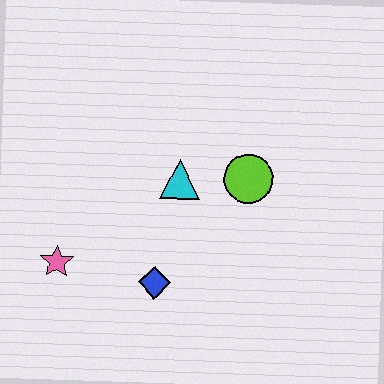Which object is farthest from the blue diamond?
The lime circle is farthest from the blue diamond.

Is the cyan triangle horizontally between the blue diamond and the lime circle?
Yes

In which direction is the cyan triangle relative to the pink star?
The cyan triangle is to the right of the pink star.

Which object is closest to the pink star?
The blue diamond is closest to the pink star.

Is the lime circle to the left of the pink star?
No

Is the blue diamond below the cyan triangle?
Yes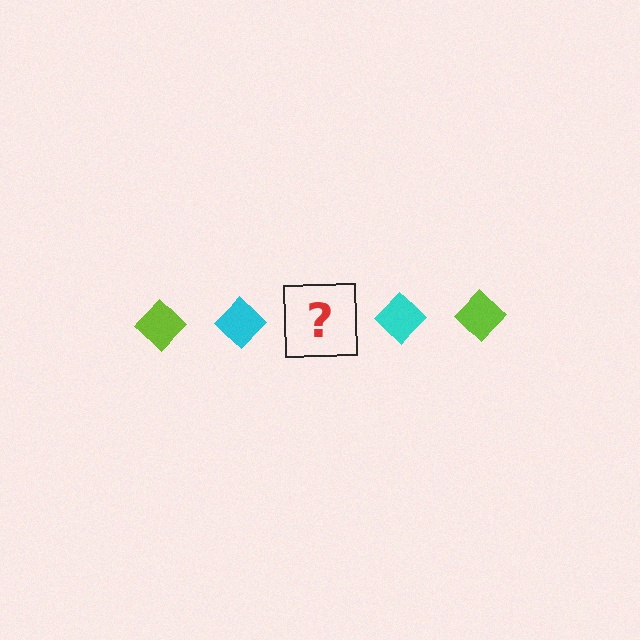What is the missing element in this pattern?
The missing element is a lime diamond.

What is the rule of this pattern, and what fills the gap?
The rule is that the pattern cycles through lime, cyan diamonds. The gap should be filled with a lime diamond.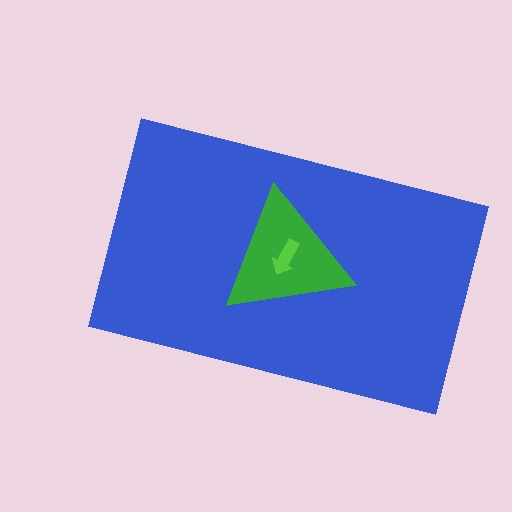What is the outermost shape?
The blue rectangle.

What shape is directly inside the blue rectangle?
The green triangle.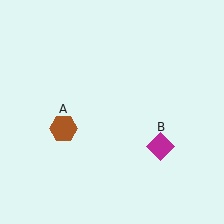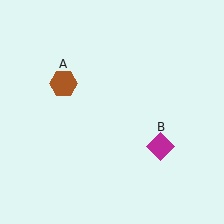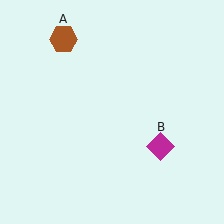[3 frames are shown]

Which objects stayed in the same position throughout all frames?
Magenta diamond (object B) remained stationary.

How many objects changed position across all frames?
1 object changed position: brown hexagon (object A).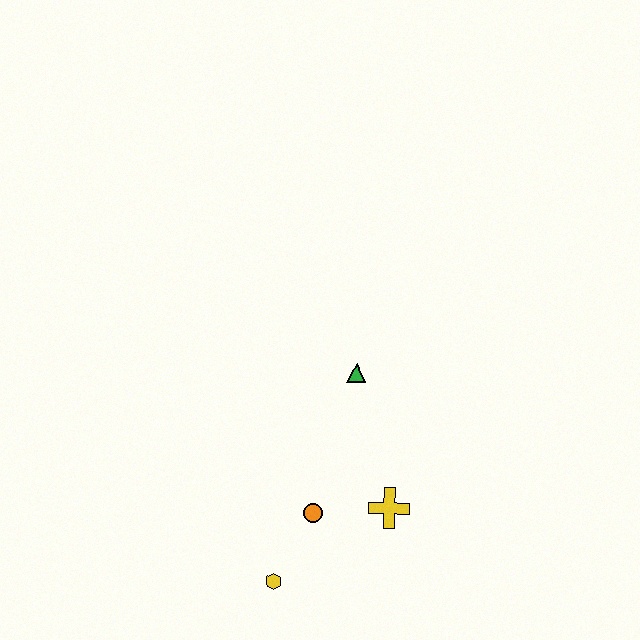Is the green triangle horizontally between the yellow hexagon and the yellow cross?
Yes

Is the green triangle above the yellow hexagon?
Yes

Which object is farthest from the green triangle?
The yellow hexagon is farthest from the green triangle.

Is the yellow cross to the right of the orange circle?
Yes